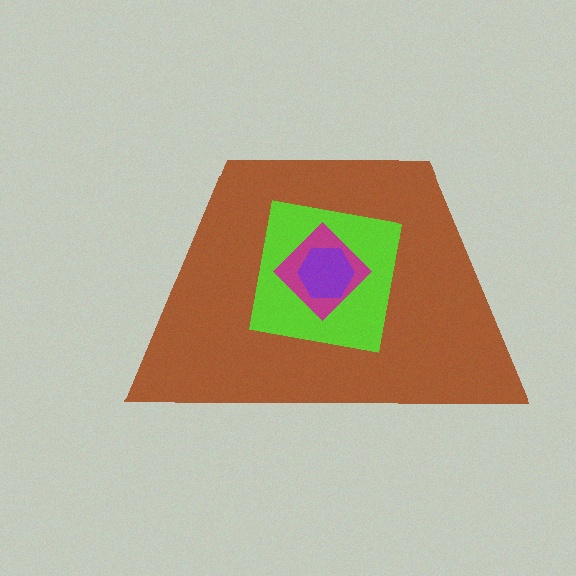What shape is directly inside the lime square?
The magenta diamond.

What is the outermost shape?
The brown trapezoid.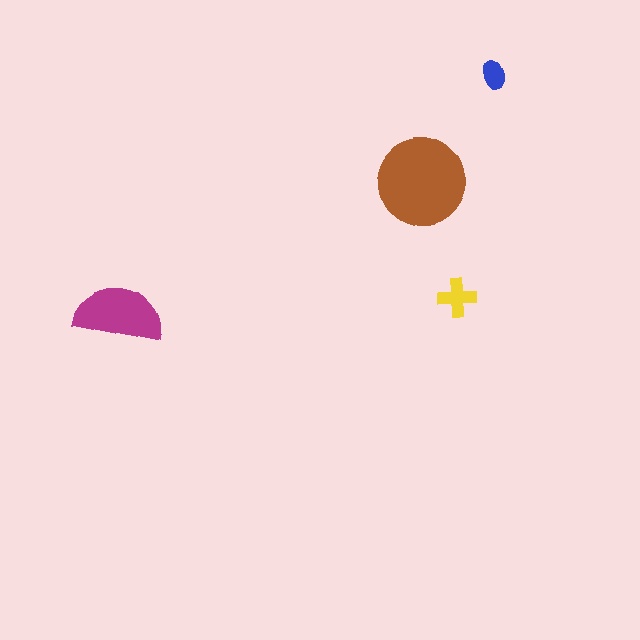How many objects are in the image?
There are 4 objects in the image.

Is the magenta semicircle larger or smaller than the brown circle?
Smaller.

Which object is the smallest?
The blue ellipse.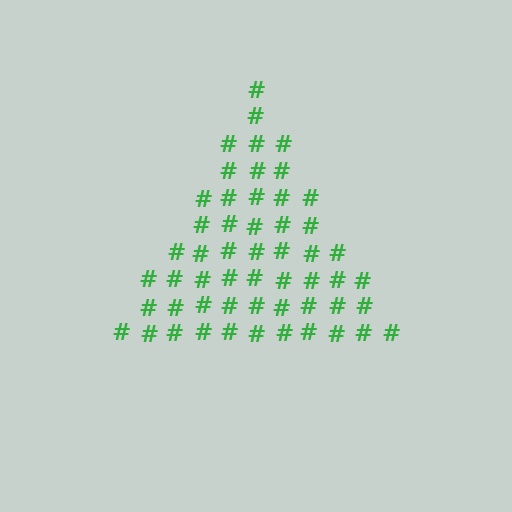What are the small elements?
The small elements are hash symbols.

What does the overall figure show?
The overall figure shows a triangle.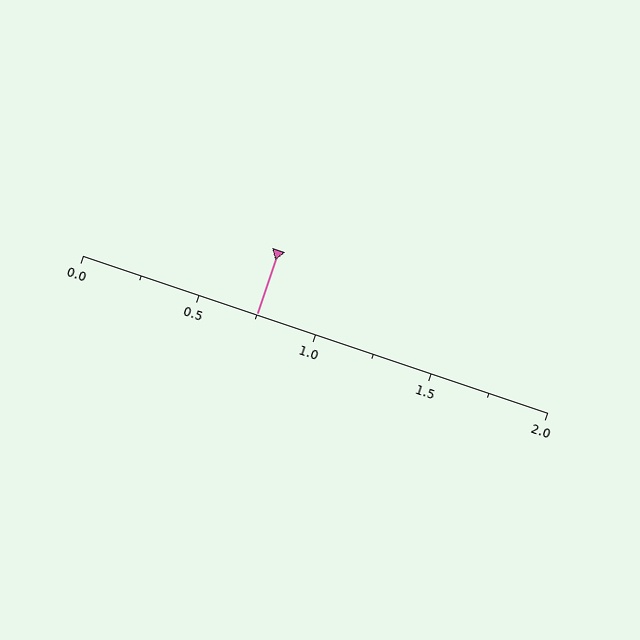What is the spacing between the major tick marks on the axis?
The major ticks are spaced 0.5 apart.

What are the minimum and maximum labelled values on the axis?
The axis runs from 0.0 to 2.0.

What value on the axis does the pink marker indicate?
The marker indicates approximately 0.75.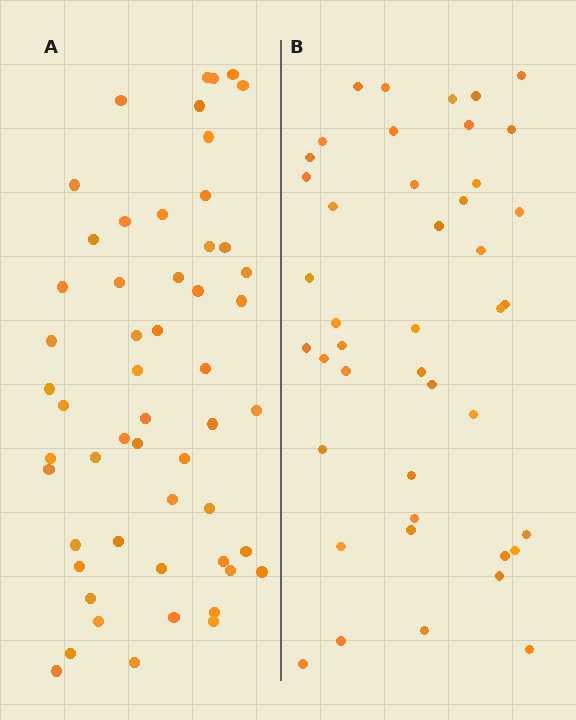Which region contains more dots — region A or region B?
Region A (the left region) has more dots.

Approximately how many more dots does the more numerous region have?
Region A has roughly 12 or so more dots than region B.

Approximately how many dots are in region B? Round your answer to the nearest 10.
About 40 dots. (The exact count is 43, which rounds to 40.)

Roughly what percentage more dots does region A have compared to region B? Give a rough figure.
About 25% more.